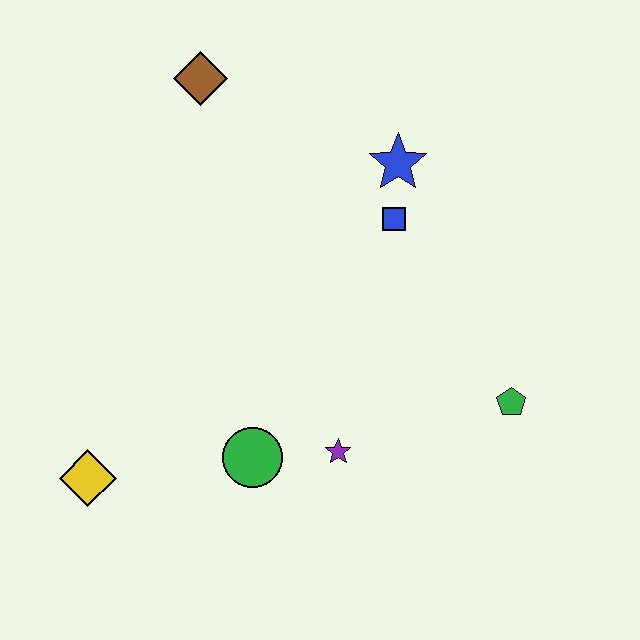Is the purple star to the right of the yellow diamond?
Yes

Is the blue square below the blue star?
Yes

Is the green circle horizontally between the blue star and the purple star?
No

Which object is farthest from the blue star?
The yellow diamond is farthest from the blue star.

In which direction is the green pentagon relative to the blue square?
The green pentagon is below the blue square.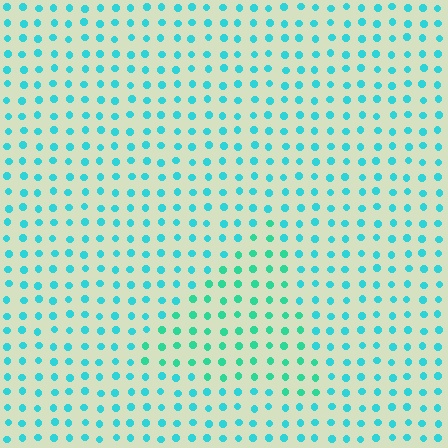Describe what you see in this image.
The image is filled with small cyan elements in a uniform arrangement. A triangle-shaped region is visible where the elements are tinted to a slightly different hue, forming a subtle color boundary.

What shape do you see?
I see a triangle.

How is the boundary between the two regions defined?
The boundary is defined purely by a slight shift in hue (about 25 degrees). Spacing, size, and orientation are identical on both sides.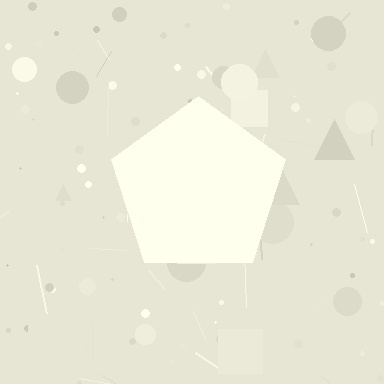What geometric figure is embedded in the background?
A pentagon is embedded in the background.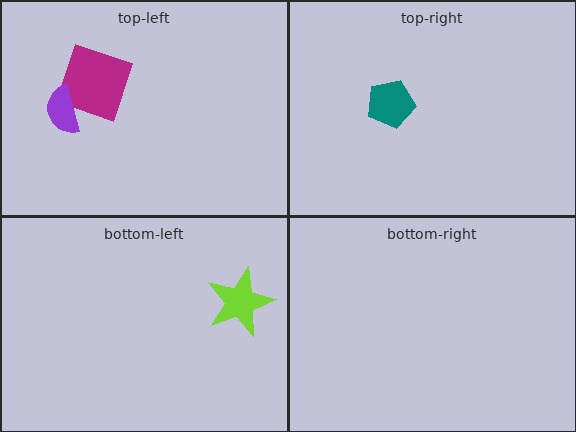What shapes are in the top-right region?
The teal pentagon.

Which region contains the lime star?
The bottom-left region.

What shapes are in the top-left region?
The magenta square, the purple semicircle.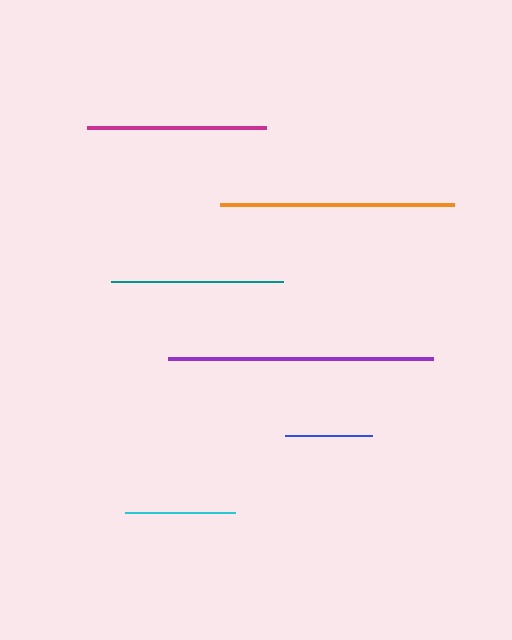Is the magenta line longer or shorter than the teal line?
The magenta line is longer than the teal line.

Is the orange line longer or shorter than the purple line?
The purple line is longer than the orange line.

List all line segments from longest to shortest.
From longest to shortest: purple, orange, magenta, teal, cyan, blue.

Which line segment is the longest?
The purple line is the longest at approximately 265 pixels.